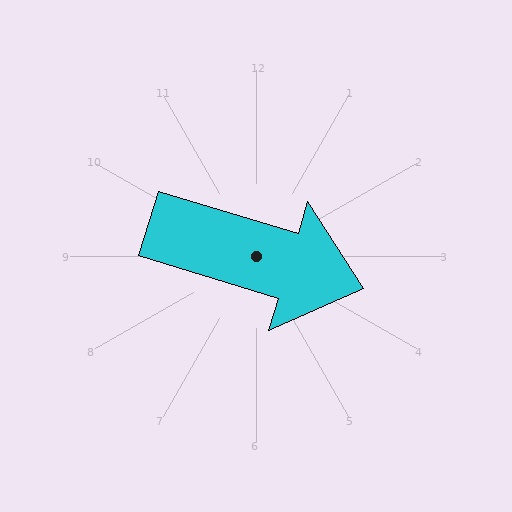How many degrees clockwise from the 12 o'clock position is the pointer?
Approximately 107 degrees.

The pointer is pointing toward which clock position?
Roughly 4 o'clock.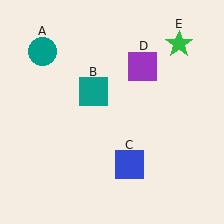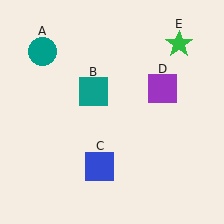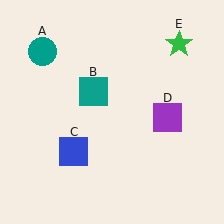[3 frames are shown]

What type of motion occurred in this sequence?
The blue square (object C), purple square (object D) rotated clockwise around the center of the scene.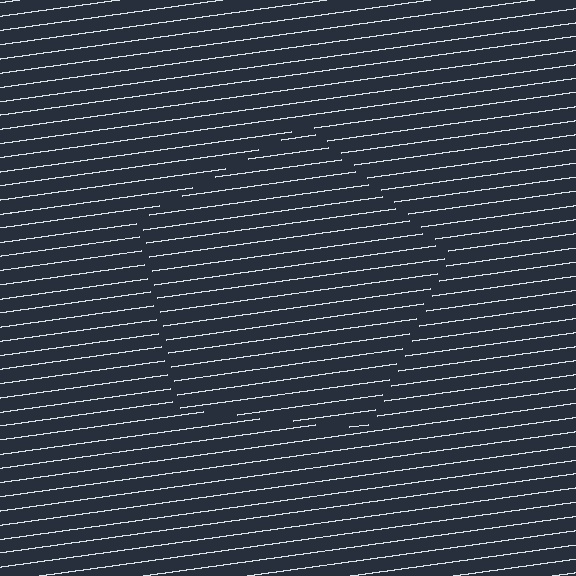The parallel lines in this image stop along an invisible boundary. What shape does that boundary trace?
An illusory pentagon. The interior of the shape contains the same grating, shifted by half a period — the contour is defined by the phase discontinuity where line-ends from the inner and outer gratings abut.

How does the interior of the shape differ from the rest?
The interior of the shape contains the same grating, shifted by half a period — the contour is defined by the phase discontinuity where line-ends from the inner and outer gratings abut.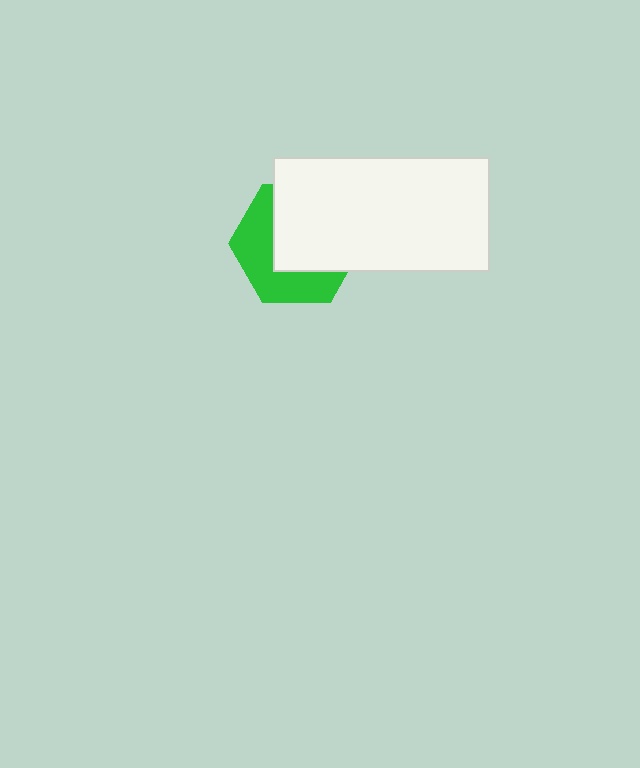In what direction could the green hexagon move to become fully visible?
The green hexagon could move toward the lower-left. That would shift it out from behind the white rectangle entirely.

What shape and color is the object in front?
The object in front is a white rectangle.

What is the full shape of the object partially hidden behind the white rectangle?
The partially hidden object is a green hexagon.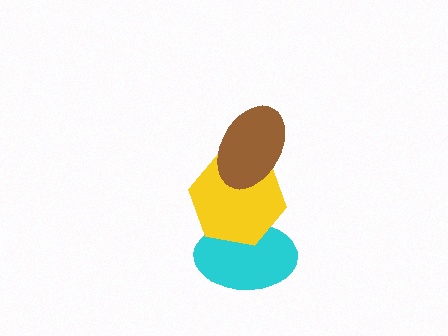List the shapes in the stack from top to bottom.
From top to bottom: the brown ellipse, the yellow hexagon, the cyan ellipse.